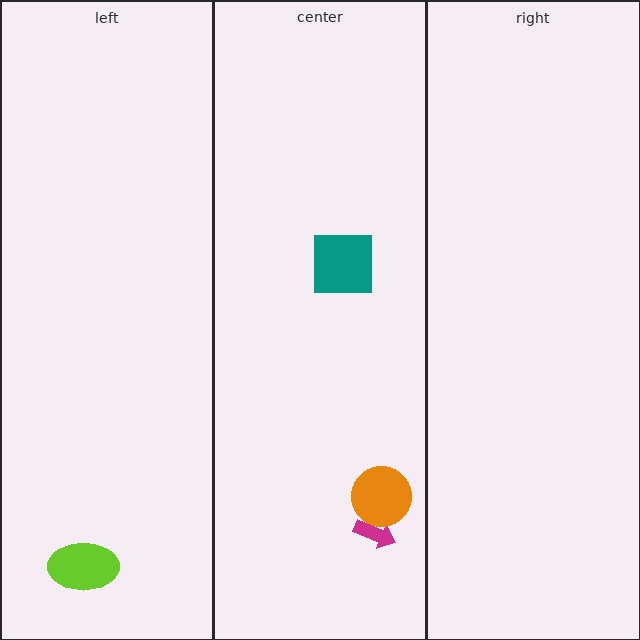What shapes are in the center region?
The magenta arrow, the teal square, the orange circle.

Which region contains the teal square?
The center region.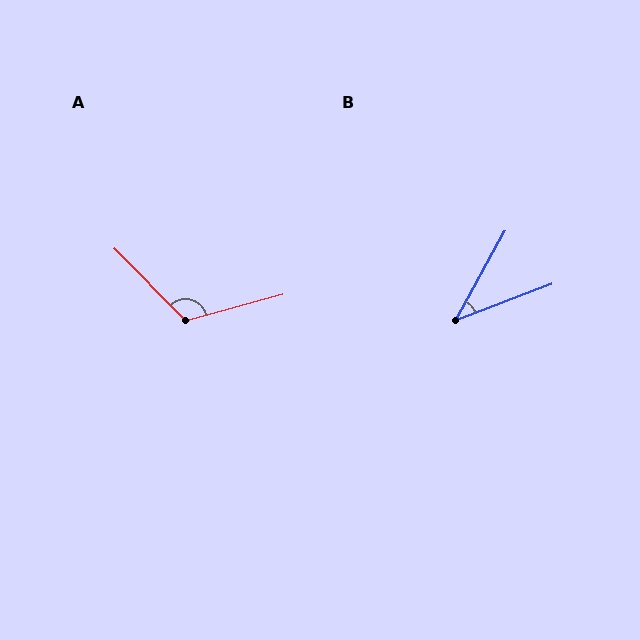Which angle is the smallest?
B, at approximately 41 degrees.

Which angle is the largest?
A, at approximately 119 degrees.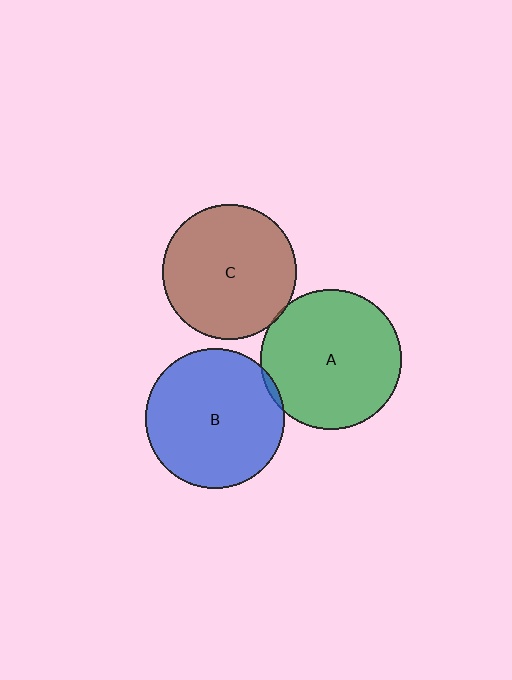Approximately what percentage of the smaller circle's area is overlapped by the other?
Approximately 5%.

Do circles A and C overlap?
Yes.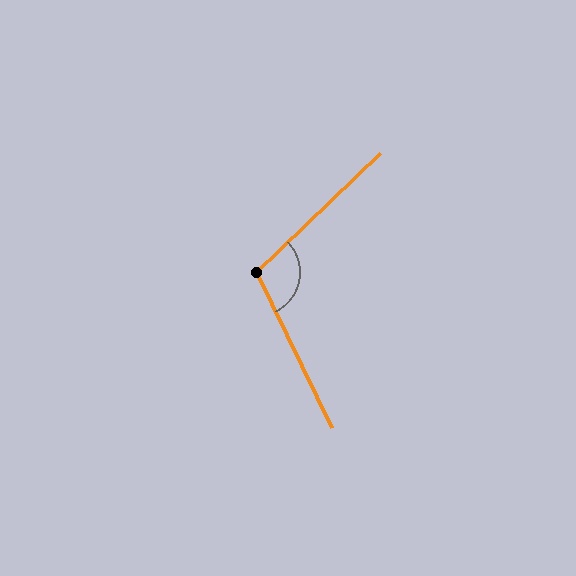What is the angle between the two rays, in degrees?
Approximately 108 degrees.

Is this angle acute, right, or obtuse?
It is obtuse.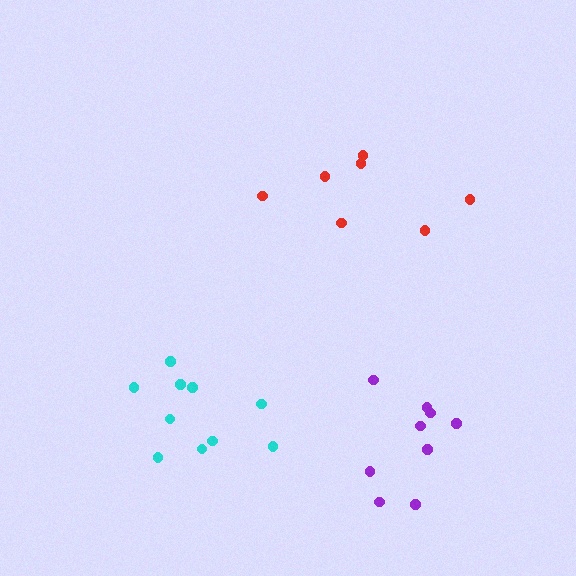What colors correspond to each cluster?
The clusters are colored: red, cyan, purple.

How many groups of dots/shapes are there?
There are 3 groups.